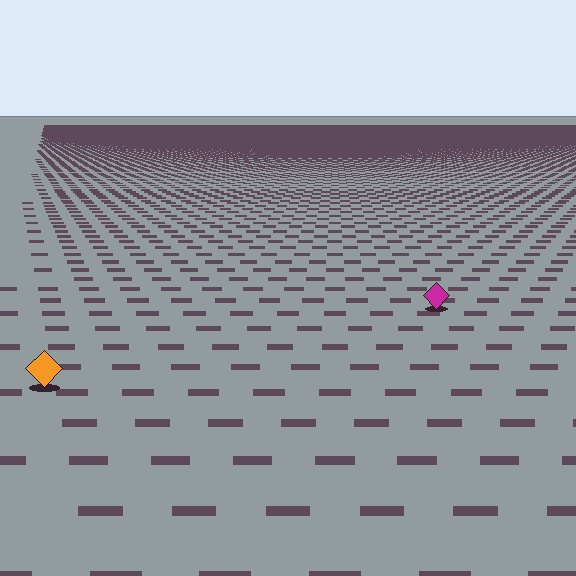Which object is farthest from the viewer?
The magenta diamond is farthest from the viewer. It appears smaller and the ground texture around it is denser.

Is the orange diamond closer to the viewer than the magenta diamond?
Yes. The orange diamond is closer — you can tell from the texture gradient: the ground texture is coarser near it.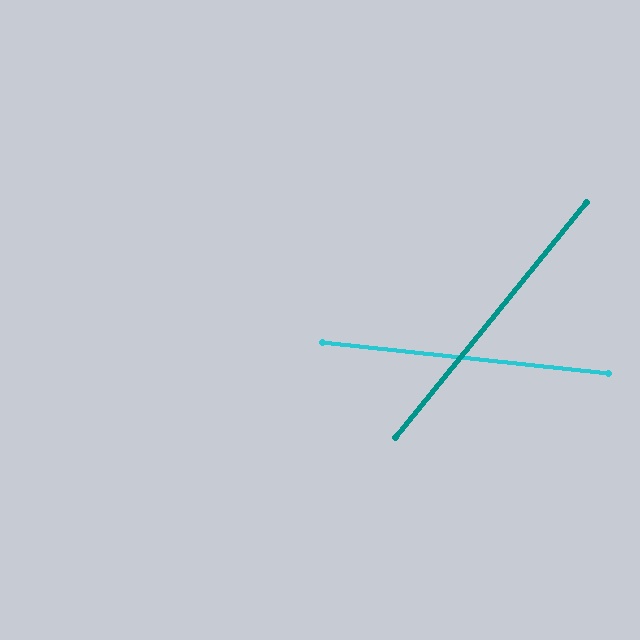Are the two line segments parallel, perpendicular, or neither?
Neither parallel nor perpendicular — they differ by about 57°.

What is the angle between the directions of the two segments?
Approximately 57 degrees.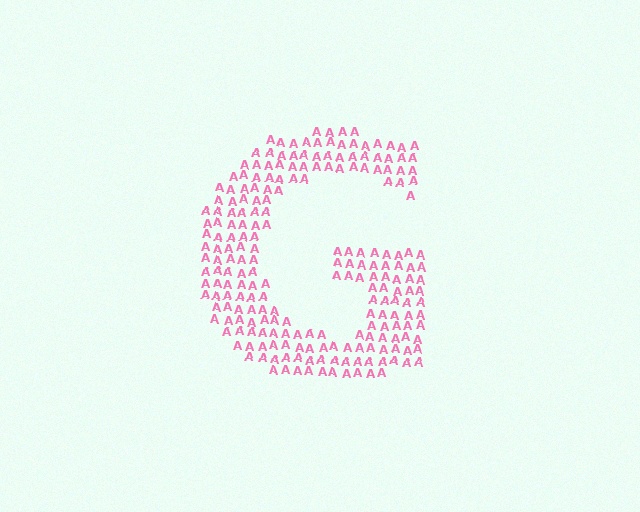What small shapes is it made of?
It is made of small letter A's.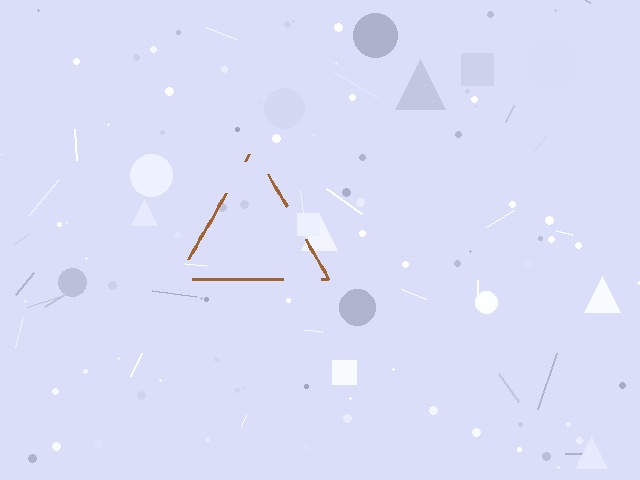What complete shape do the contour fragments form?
The contour fragments form a triangle.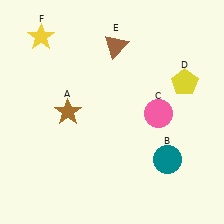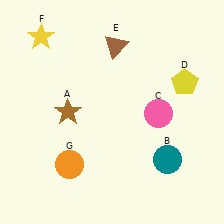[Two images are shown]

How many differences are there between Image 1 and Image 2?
There is 1 difference between the two images.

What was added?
An orange circle (G) was added in Image 2.